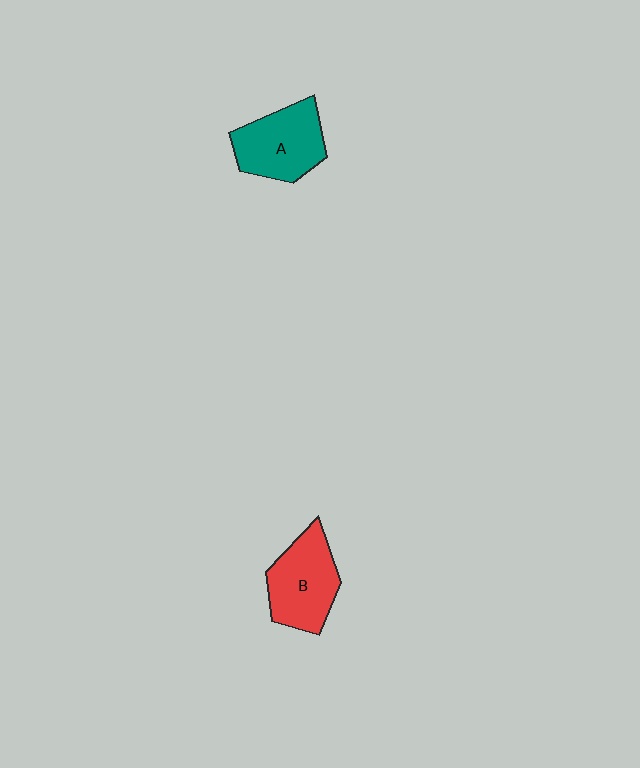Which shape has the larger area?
Shape B (red).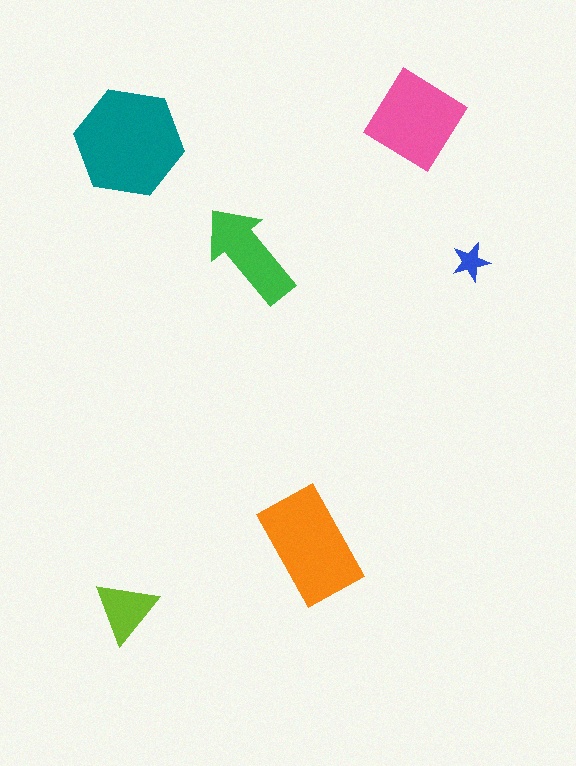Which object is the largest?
The teal hexagon.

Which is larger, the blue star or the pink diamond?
The pink diamond.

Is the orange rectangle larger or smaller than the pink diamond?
Larger.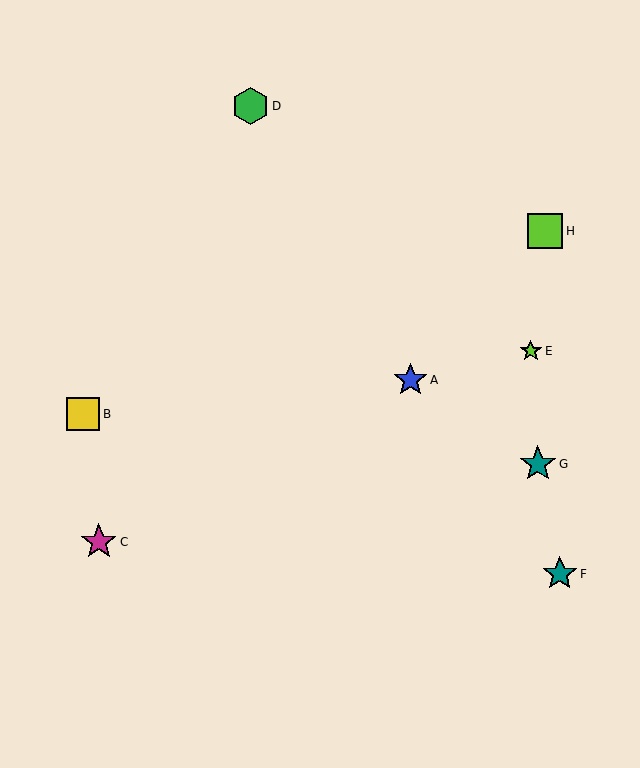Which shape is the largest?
The green hexagon (labeled D) is the largest.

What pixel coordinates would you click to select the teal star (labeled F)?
Click at (560, 574) to select the teal star F.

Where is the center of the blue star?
The center of the blue star is at (410, 380).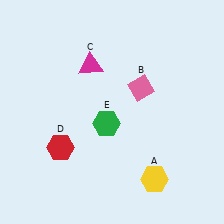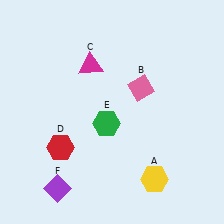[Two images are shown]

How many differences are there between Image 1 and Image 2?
There is 1 difference between the two images.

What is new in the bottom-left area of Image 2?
A purple diamond (F) was added in the bottom-left area of Image 2.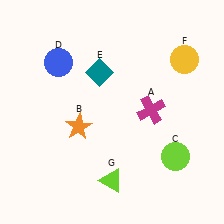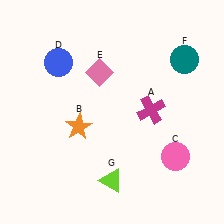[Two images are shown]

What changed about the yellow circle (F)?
In Image 1, F is yellow. In Image 2, it changed to teal.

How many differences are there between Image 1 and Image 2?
There are 3 differences between the two images.